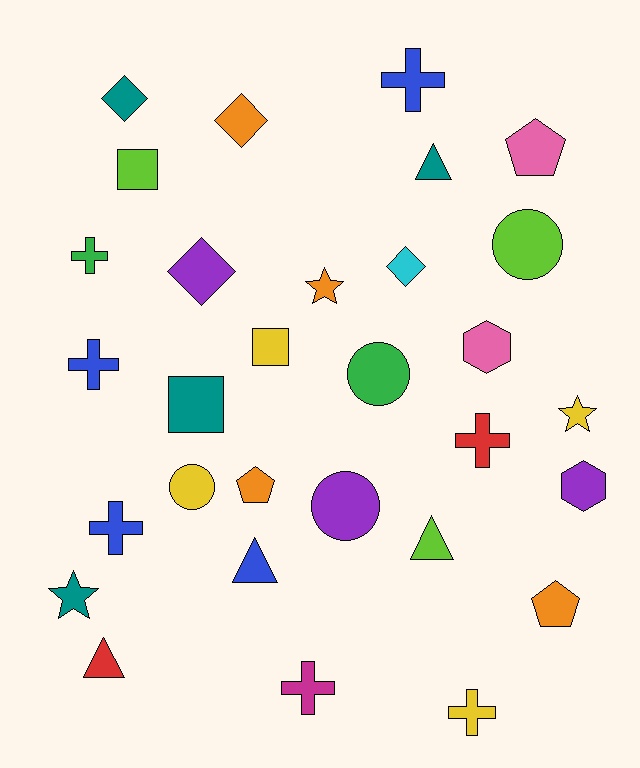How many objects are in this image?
There are 30 objects.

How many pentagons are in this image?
There are 3 pentagons.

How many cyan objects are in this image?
There is 1 cyan object.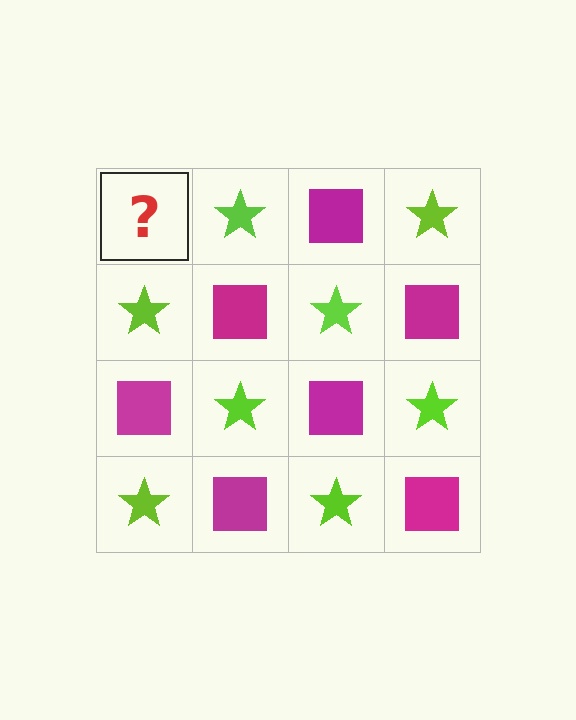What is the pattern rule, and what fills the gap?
The rule is that it alternates magenta square and lime star in a checkerboard pattern. The gap should be filled with a magenta square.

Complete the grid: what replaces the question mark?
The question mark should be replaced with a magenta square.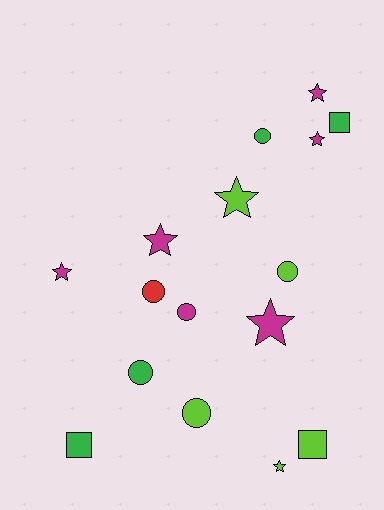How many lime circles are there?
There are 2 lime circles.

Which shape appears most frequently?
Star, with 7 objects.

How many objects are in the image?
There are 16 objects.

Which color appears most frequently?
Magenta, with 6 objects.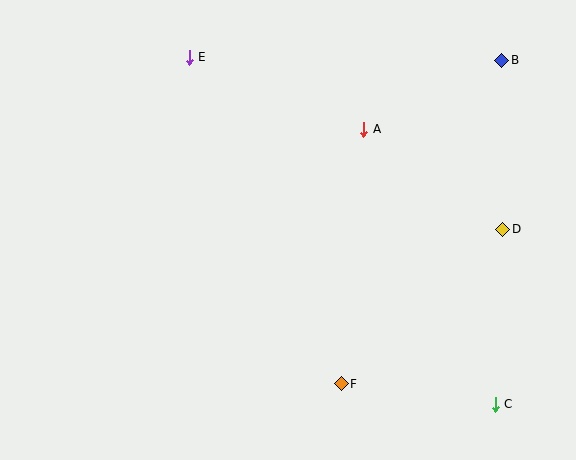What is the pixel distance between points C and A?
The distance between C and A is 305 pixels.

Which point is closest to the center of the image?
Point A at (364, 129) is closest to the center.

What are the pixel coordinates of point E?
Point E is at (189, 57).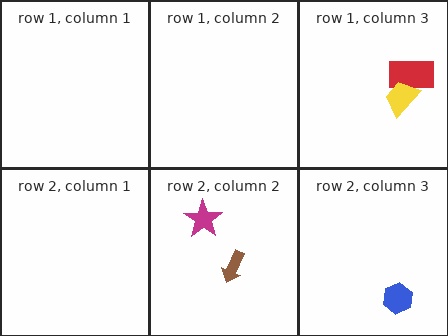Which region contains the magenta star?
The row 2, column 2 region.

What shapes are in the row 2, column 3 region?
The blue hexagon.